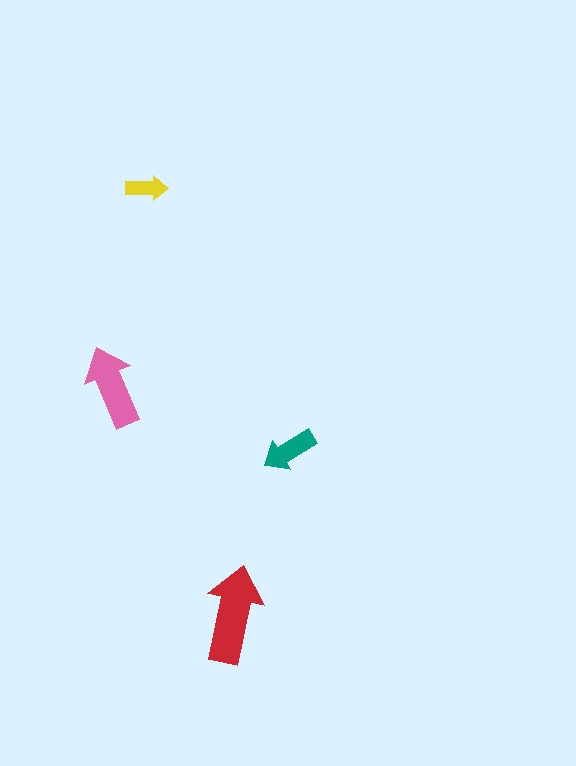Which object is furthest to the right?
The teal arrow is rightmost.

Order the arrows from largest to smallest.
the red one, the pink one, the teal one, the yellow one.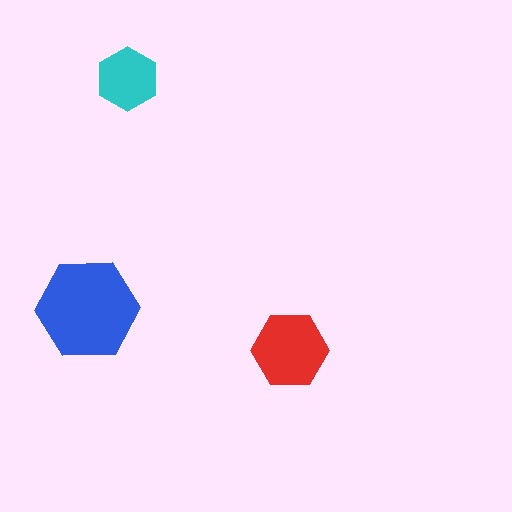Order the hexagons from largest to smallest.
the blue one, the red one, the cyan one.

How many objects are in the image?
There are 3 objects in the image.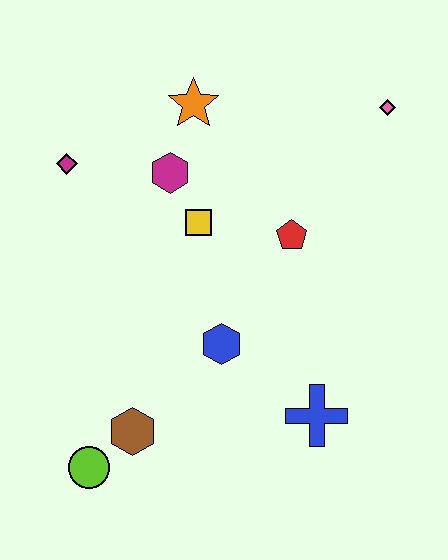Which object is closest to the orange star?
The magenta hexagon is closest to the orange star.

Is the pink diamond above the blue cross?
Yes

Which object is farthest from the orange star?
The lime circle is farthest from the orange star.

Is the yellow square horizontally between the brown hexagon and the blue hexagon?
Yes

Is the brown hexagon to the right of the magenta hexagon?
No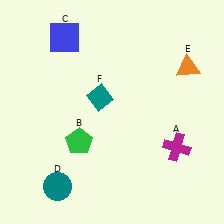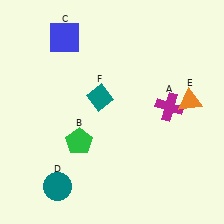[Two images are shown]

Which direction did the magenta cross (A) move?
The magenta cross (A) moved up.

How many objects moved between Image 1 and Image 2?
2 objects moved between the two images.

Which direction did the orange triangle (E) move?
The orange triangle (E) moved down.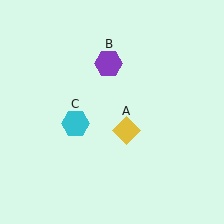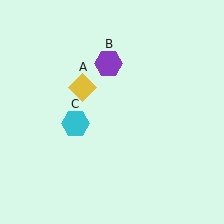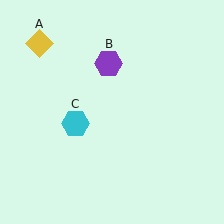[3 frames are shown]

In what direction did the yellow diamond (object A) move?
The yellow diamond (object A) moved up and to the left.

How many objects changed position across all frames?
1 object changed position: yellow diamond (object A).